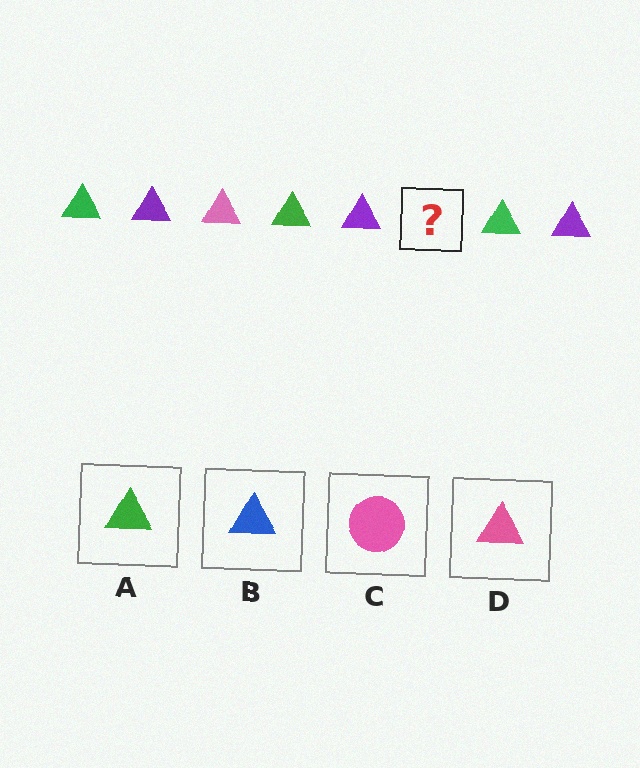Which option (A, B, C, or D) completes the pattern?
D.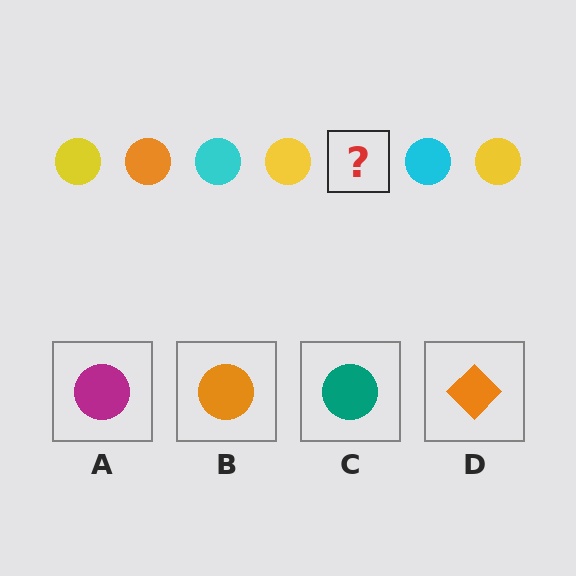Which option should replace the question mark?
Option B.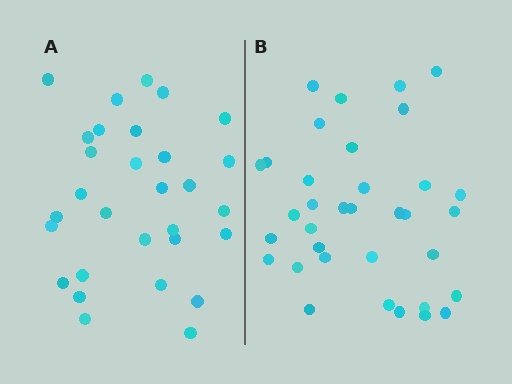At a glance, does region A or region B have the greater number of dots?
Region B (the right region) has more dots.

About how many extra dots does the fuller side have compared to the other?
Region B has about 5 more dots than region A.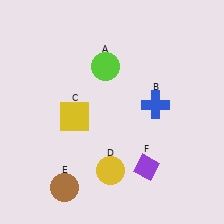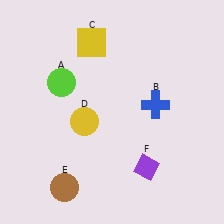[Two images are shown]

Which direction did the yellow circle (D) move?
The yellow circle (D) moved up.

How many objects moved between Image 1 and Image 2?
3 objects moved between the two images.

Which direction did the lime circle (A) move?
The lime circle (A) moved left.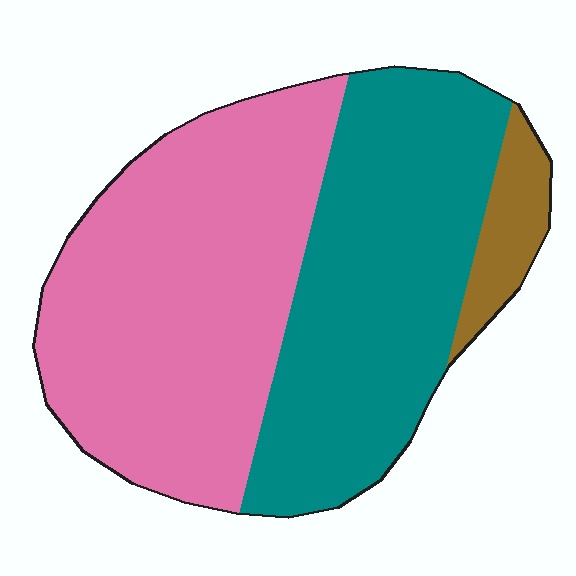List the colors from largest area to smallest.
From largest to smallest: pink, teal, brown.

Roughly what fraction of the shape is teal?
Teal takes up about two fifths (2/5) of the shape.